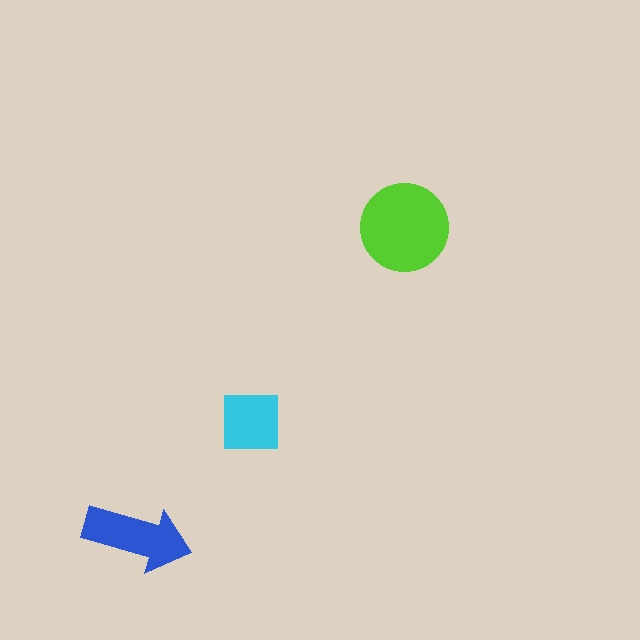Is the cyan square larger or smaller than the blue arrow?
Smaller.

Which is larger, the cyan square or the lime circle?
The lime circle.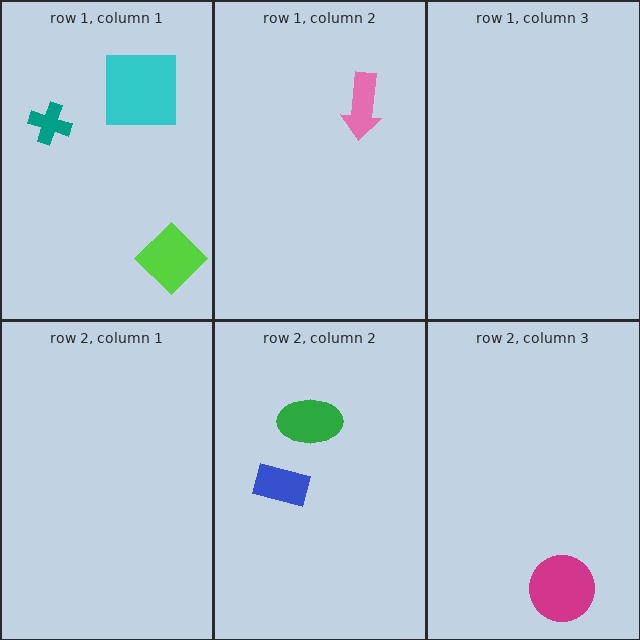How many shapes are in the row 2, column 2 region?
2.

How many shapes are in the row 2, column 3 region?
1.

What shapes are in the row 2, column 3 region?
The magenta circle.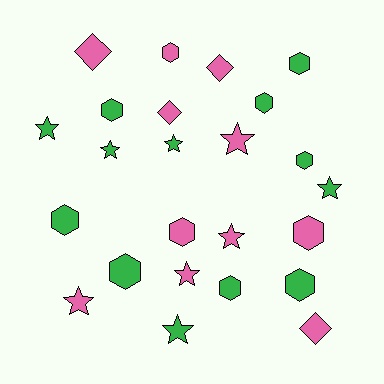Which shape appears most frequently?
Hexagon, with 11 objects.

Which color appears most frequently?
Green, with 13 objects.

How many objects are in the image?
There are 24 objects.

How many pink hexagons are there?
There are 3 pink hexagons.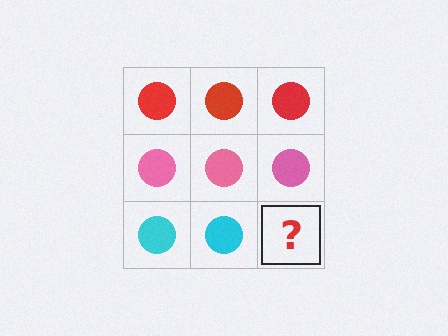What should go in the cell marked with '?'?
The missing cell should contain a cyan circle.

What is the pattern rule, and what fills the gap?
The rule is that each row has a consistent color. The gap should be filled with a cyan circle.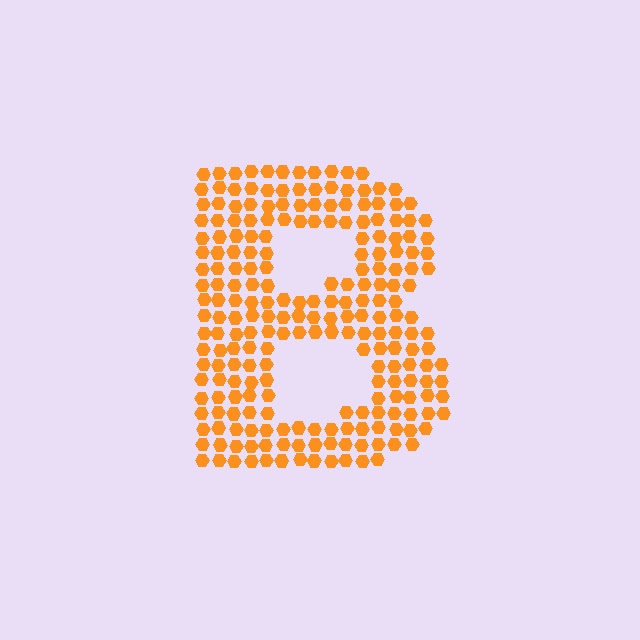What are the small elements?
The small elements are hexagons.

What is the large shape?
The large shape is the letter B.